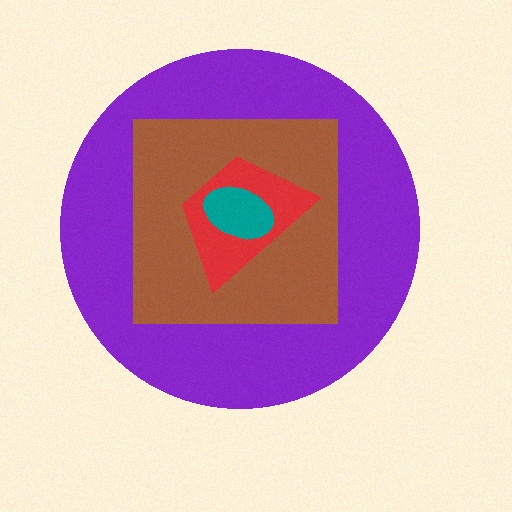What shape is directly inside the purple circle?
The brown square.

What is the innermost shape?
The teal ellipse.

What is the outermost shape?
The purple circle.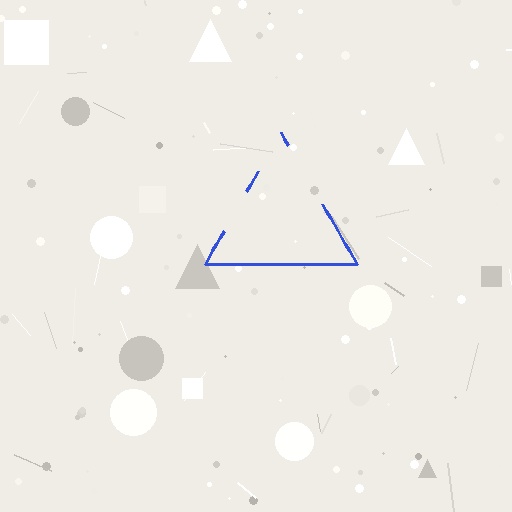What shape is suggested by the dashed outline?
The dashed outline suggests a triangle.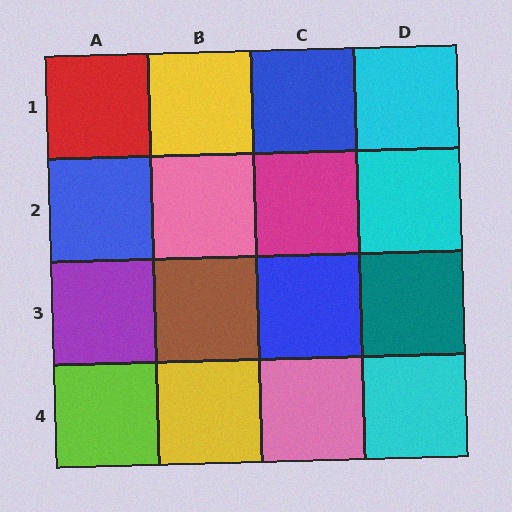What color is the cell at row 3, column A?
Purple.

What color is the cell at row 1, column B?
Yellow.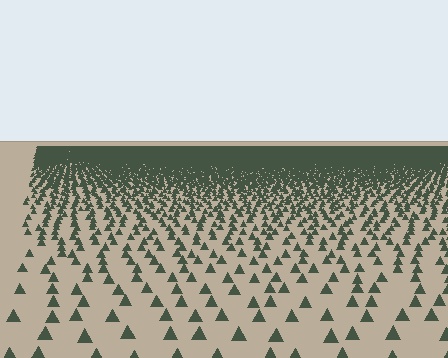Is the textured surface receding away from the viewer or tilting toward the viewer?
The surface is receding away from the viewer. Texture elements get smaller and denser toward the top.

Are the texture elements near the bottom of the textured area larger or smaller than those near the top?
Larger. Near the bottom, elements are closer to the viewer and appear at a bigger on-screen size.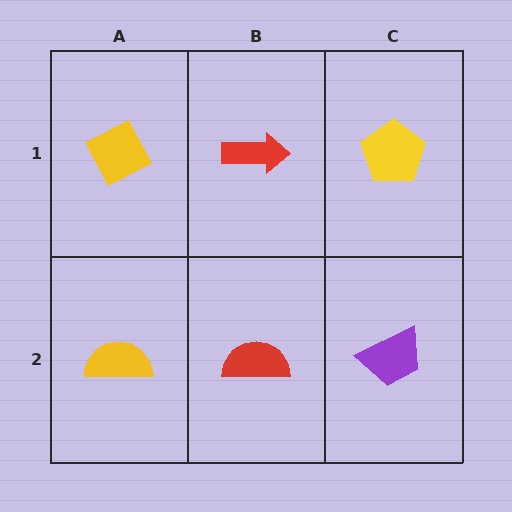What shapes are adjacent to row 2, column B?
A red arrow (row 1, column B), a yellow semicircle (row 2, column A), a purple trapezoid (row 2, column C).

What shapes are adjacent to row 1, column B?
A red semicircle (row 2, column B), a yellow diamond (row 1, column A), a yellow pentagon (row 1, column C).